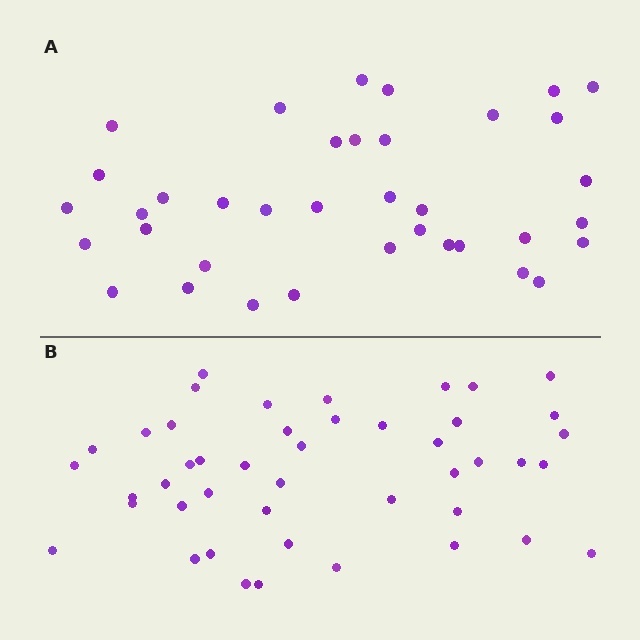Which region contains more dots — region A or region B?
Region B (the bottom region) has more dots.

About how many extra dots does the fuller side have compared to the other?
Region B has roughly 8 or so more dots than region A.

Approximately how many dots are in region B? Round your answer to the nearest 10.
About 40 dots. (The exact count is 45, which rounds to 40.)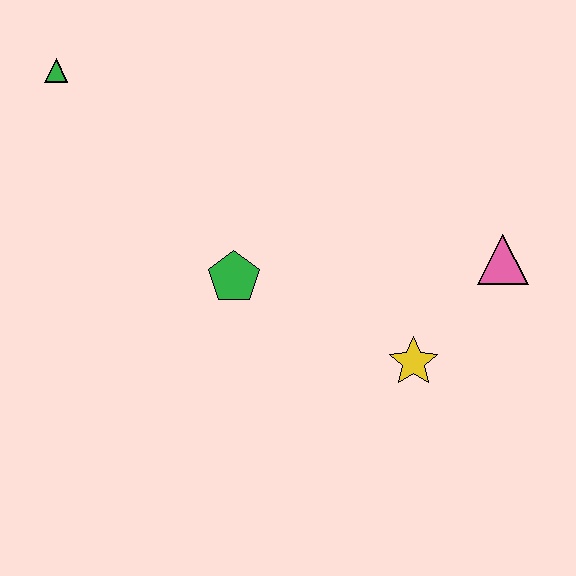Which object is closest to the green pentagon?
The yellow star is closest to the green pentagon.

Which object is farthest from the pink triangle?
The green triangle is farthest from the pink triangle.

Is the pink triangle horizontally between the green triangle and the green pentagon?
No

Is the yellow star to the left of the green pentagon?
No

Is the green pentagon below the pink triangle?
Yes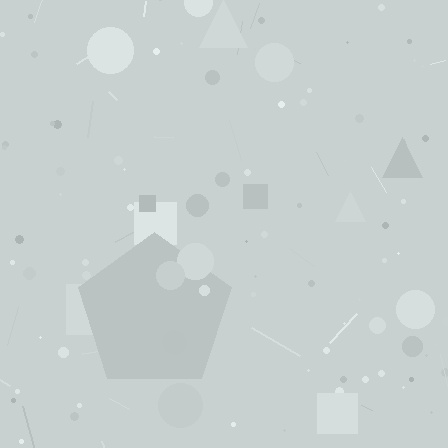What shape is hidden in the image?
A pentagon is hidden in the image.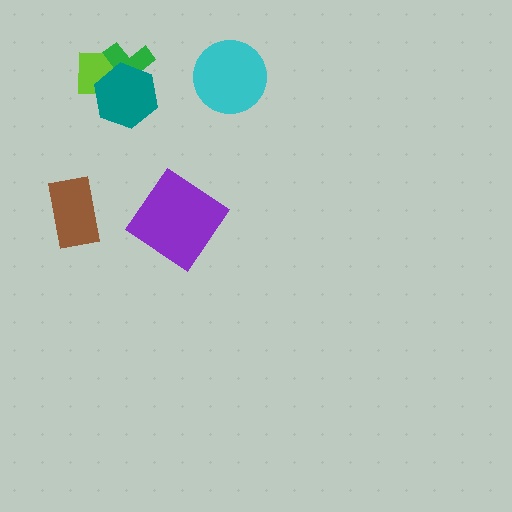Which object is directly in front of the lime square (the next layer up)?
The green cross is directly in front of the lime square.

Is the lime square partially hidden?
Yes, it is partially covered by another shape.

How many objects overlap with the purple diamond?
0 objects overlap with the purple diamond.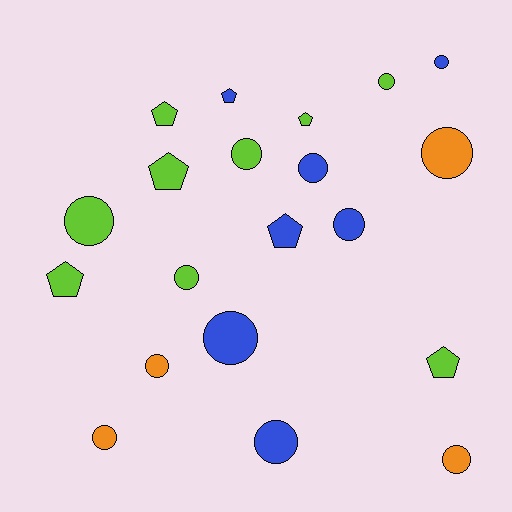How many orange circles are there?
There are 4 orange circles.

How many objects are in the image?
There are 20 objects.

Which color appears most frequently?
Lime, with 9 objects.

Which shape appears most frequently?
Circle, with 13 objects.